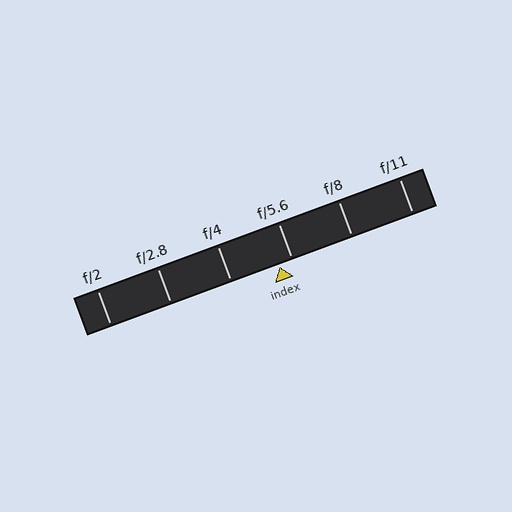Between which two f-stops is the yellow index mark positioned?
The index mark is between f/4 and f/5.6.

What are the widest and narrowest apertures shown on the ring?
The widest aperture shown is f/2 and the narrowest is f/11.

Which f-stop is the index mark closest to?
The index mark is closest to f/5.6.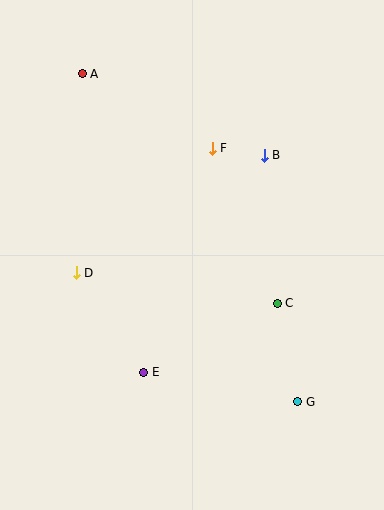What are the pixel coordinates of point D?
Point D is at (76, 273).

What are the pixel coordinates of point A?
Point A is at (82, 74).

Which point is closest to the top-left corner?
Point A is closest to the top-left corner.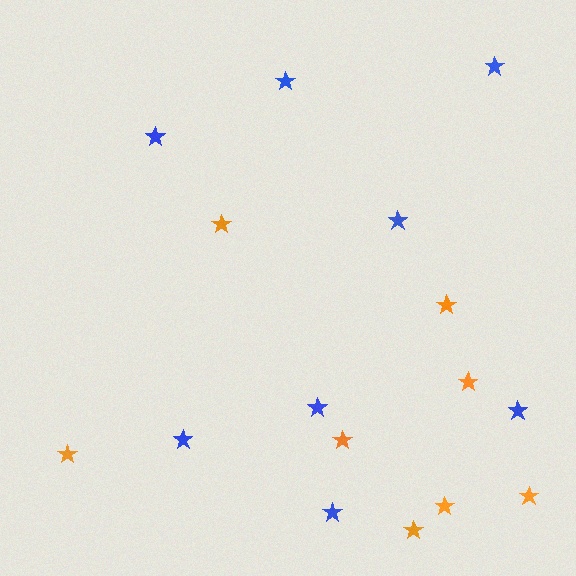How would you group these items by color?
There are 2 groups: one group of orange stars (8) and one group of blue stars (8).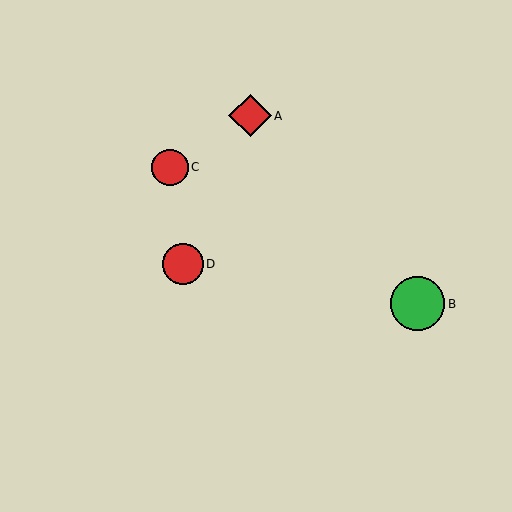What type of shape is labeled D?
Shape D is a red circle.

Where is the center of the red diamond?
The center of the red diamond is at (250, 116).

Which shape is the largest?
The green circle (labeled B) is the largest.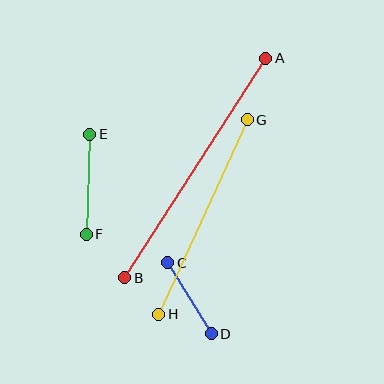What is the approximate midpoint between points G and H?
The midpoint is at approximately (203, 217) pixels.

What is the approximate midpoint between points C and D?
The midpoint is at approximately (190, 298) pixels.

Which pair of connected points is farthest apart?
Points A and B are farthest apart.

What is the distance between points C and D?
The distance is approximately 83 pixels.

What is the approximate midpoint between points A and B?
The midpoint is at approximately (195, 168) pixels.